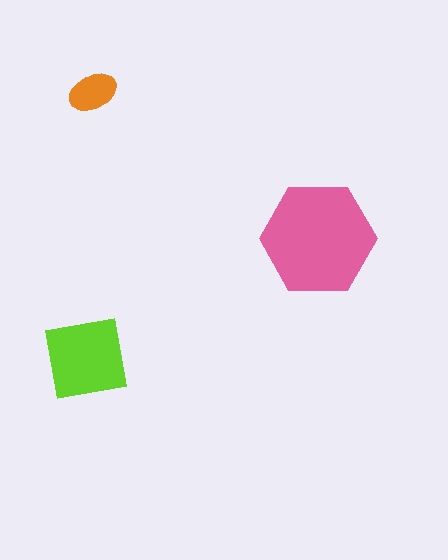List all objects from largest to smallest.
The pink hexagon, the lime square, the orange ellipse.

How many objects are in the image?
There are 3 objects in the image.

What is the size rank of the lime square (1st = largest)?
2nd.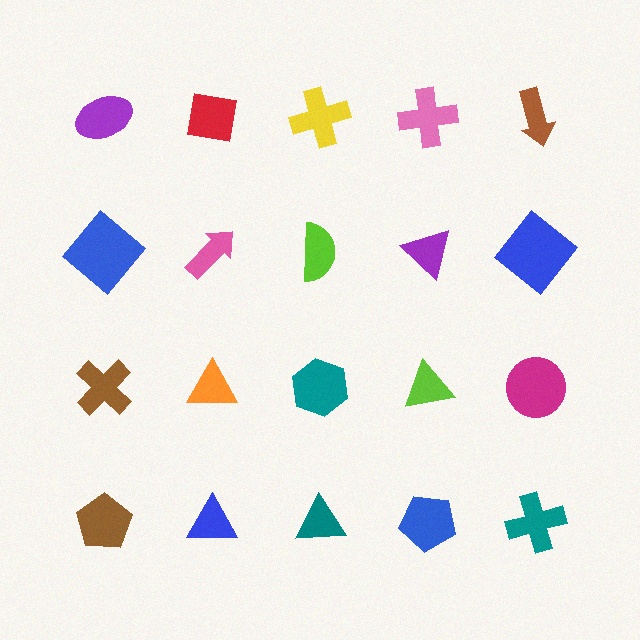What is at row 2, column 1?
A blue diamond.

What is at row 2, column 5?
A blue diamond.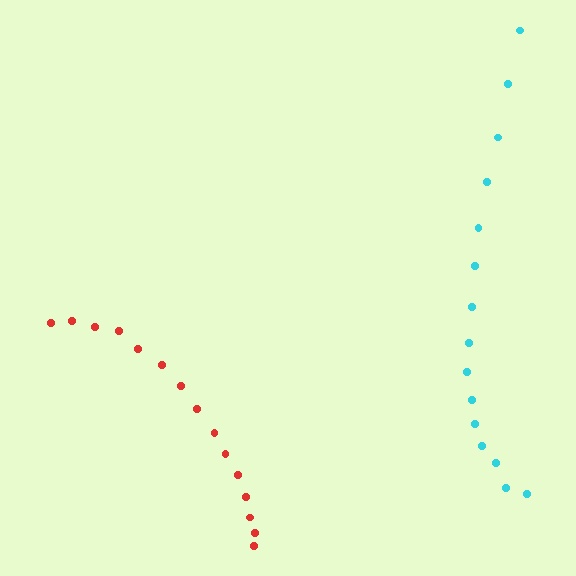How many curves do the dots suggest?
There are 2 distinct paths.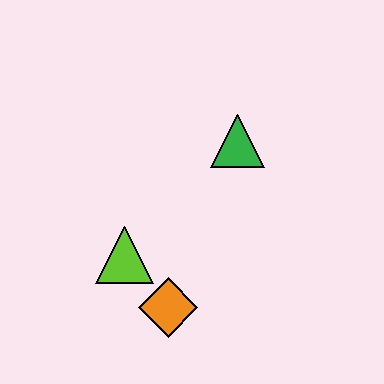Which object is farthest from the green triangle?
The orange diamond is farthest from the green triangle.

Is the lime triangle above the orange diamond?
Yes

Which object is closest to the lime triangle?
The orange diamond is closest to the lime triangle.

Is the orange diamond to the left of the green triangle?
Yes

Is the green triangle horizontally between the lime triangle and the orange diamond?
No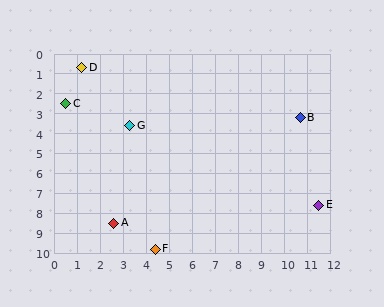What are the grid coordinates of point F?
Point F is at approximately (4.4, 9.8).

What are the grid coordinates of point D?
Point D is at approximately (1.2, 0.7).